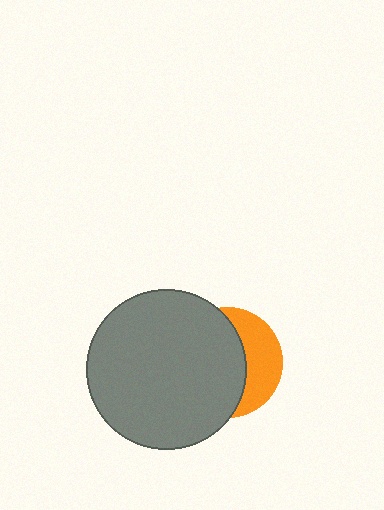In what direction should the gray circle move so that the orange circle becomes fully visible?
The gray circle should move left. That is the shortest direction to clear the overlap and leave the orange circle fully visible.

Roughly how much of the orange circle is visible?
A small part of it is visible (roughly 36%).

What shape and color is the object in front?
The object in front is a gray circle.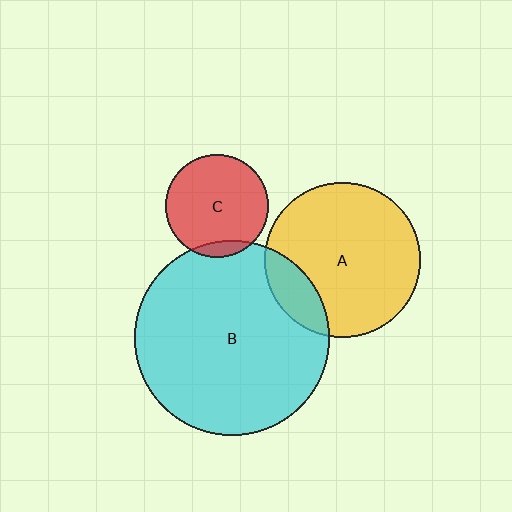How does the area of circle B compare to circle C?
Approximately 3.6 times.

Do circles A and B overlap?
Yes.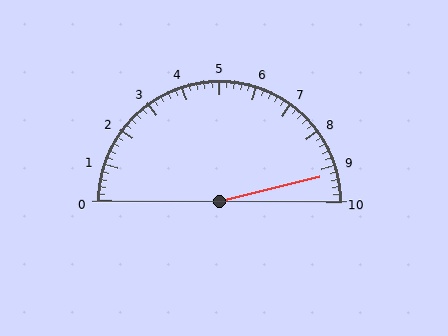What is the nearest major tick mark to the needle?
The nearest major tick mark is 9.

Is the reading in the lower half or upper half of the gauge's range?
The reading is in the upper half of the range (0 to 10).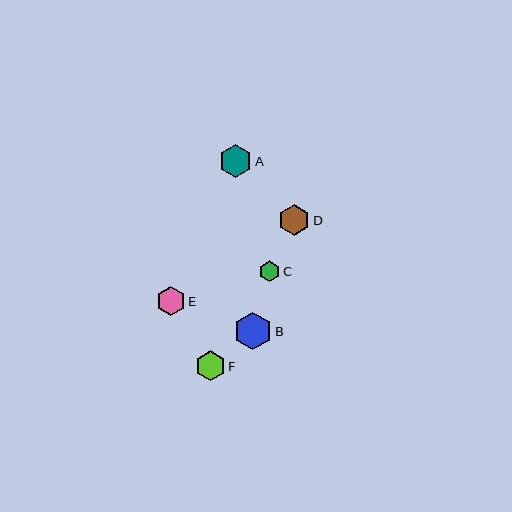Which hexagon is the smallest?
Hexagon C is the smallest with a size of approximately 21 pixels.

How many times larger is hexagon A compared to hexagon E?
Hexagon A is approximately 1.1 times the size of hexagon E.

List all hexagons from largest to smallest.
From largest to smallest: B, A, D, F, E, C.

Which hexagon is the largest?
Hexagon B is the largest with a size of approximately 38 pixels.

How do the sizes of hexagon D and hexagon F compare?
Hexagon D and hexagon F are approximately the same size.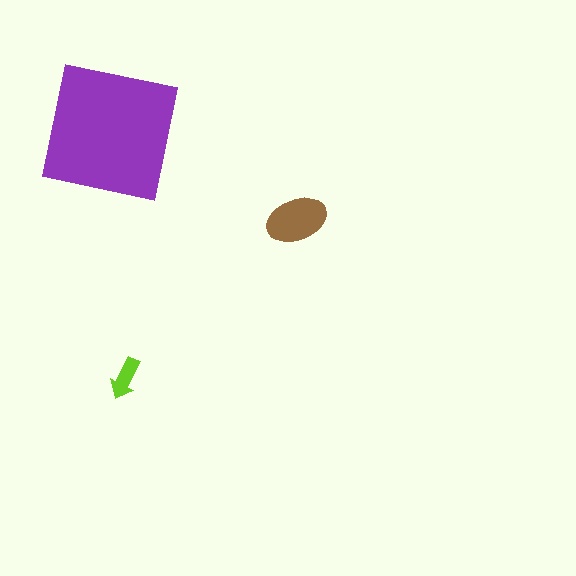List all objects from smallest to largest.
The lime arrow, the brown ellipse, the purple square.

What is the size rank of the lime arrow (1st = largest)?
3rd.